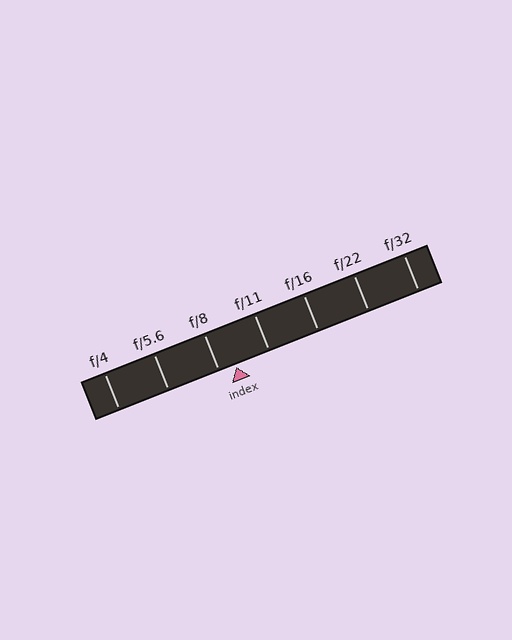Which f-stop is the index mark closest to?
The index mark is closest to f/8.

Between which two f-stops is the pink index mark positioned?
The index mark is between f/8 and f/11.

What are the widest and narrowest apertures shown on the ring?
The widest aperture shown is f/4 and the narrowest is f/32.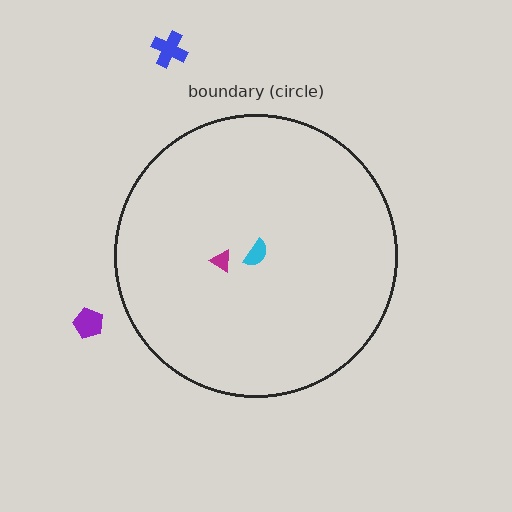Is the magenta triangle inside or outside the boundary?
Inside.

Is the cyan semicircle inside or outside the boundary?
Inside.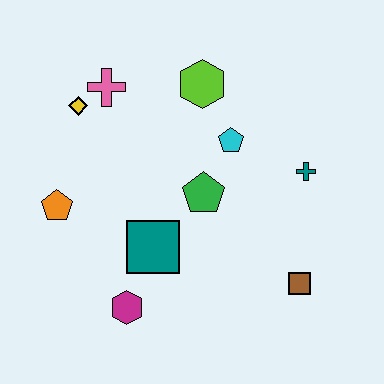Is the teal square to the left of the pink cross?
No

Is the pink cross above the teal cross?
Yes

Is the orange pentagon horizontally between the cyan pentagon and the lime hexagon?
No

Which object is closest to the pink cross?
The yellow diamond is closest to the pink cross.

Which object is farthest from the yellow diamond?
The brown square is farthest from the yellow diamond.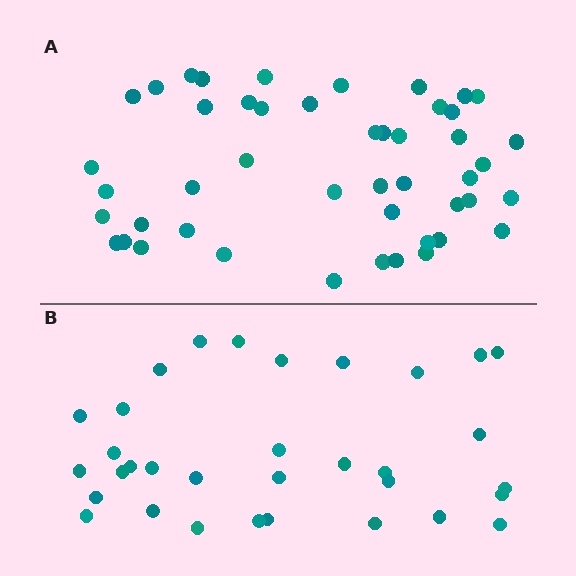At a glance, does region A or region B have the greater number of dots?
Region A (the top region) has more dots.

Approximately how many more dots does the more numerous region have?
Region A has approximately 15 more dots than region B.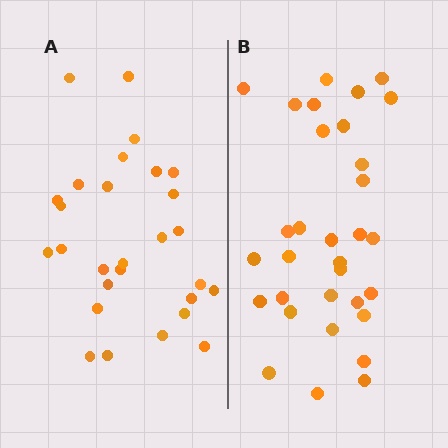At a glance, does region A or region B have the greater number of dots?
Region B (the right region) has more dots.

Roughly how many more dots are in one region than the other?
Region B has about 4 more dots than region A.